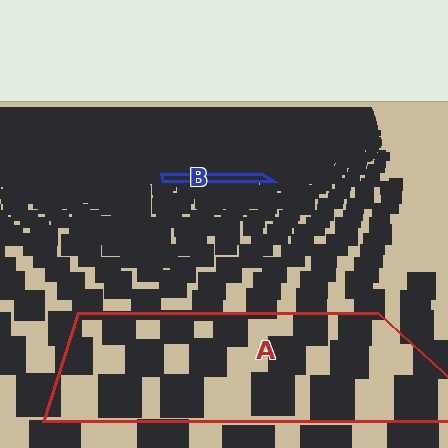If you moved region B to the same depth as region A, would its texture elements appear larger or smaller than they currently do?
They would appear larger. At a closer depth, the same texture elements are projected at a bigger on-screen size.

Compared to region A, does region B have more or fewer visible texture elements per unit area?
Region B has more texture elements per unit area — they are packed more densely because it is farther away.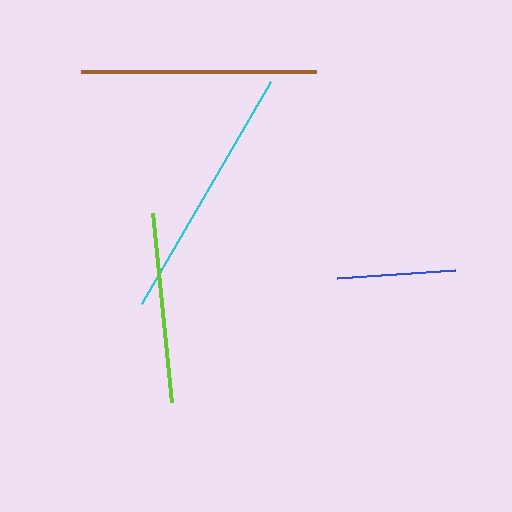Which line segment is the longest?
The cyan line is the longest at approximately 256 pixels.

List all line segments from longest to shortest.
From longest to shortest: cyan, brown, lime, blue.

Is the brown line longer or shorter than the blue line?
The brown line is longer than the blue line.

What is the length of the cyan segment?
The cyan segment is approximately 256 pixels long.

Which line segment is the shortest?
The blue line is the shortest at approximately 118 pixels.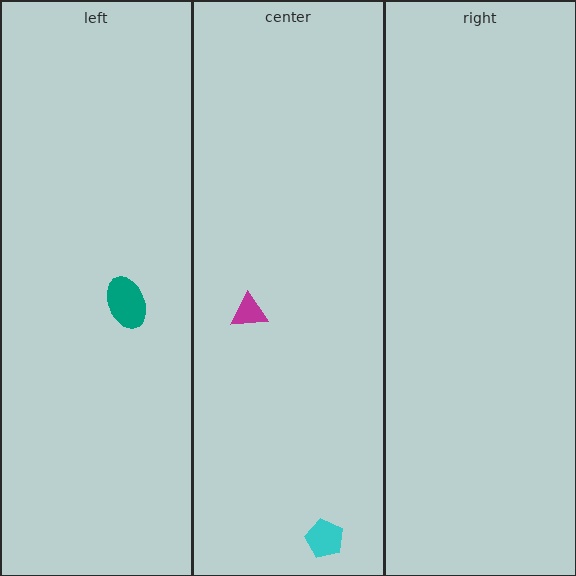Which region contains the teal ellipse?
The left region.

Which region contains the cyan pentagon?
The center region.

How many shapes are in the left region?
1.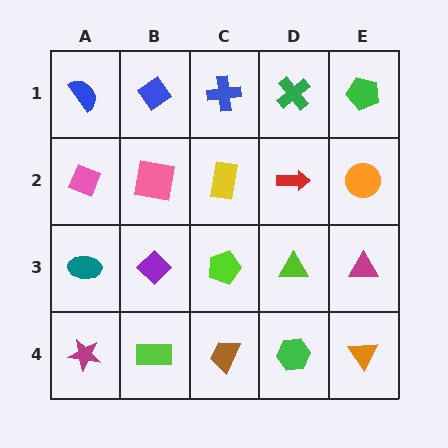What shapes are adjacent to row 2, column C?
A blue cross (row 1, column C), a lime pentagon (row 3, column C), a pink square (row 2, column B), a red arrow (row 2, column D).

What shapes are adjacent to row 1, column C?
A yellow rectangle (row 2, column C), a blue diamond (row 1, column B), a green cross (row 1, column D).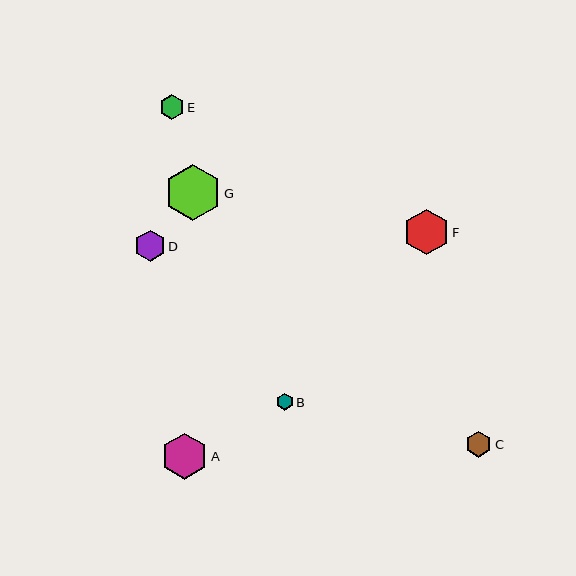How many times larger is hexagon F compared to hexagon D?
Hexagon F is approximately 1.5 times the size of hexagon D.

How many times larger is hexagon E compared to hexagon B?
Hexagon E is approximately 1.4 times the size of hexagon B.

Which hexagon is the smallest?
Hexagon B is the smallest with a size of approximately 17 pixels.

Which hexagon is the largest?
Hexagon G is the largest with a size of approximately 56 pixels.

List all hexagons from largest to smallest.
From largest to smallest: G, A, F, D, C, E, B.